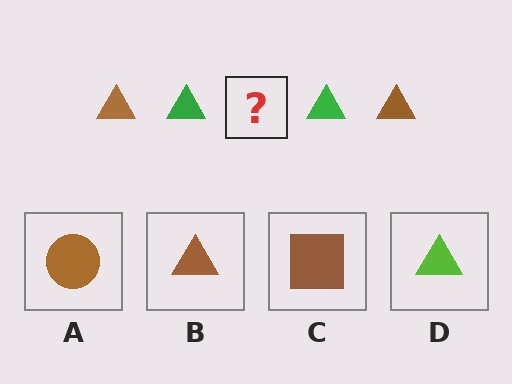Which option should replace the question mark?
Option B.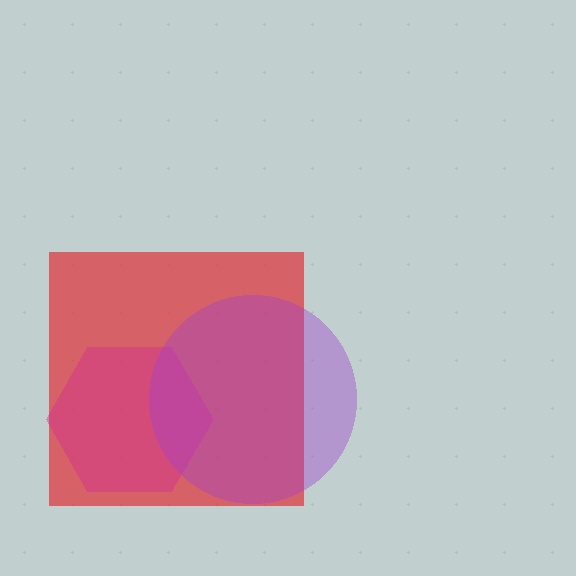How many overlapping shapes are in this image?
There are 3 overlapping shapes in the image.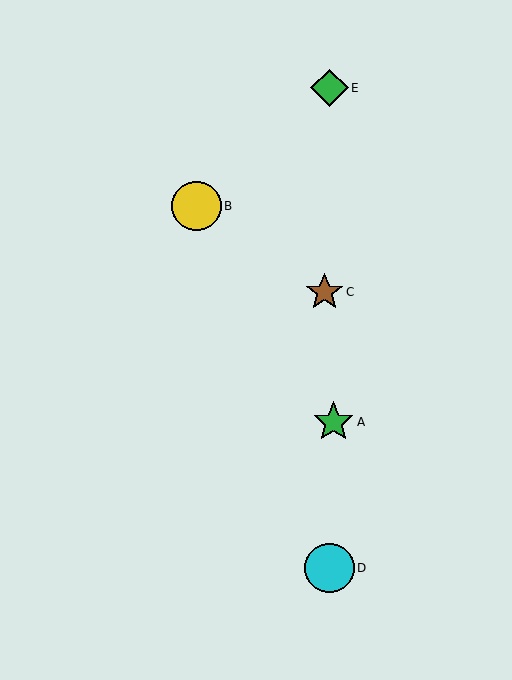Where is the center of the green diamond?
The center of the green diamond is at (329, 88).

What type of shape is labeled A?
Shape A is a green star.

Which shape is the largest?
The yellow circle (labeled B) is the largest.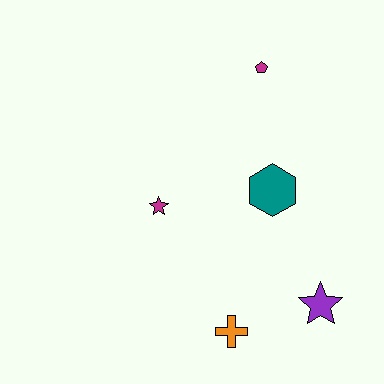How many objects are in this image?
There are 5 objects.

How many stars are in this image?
There are 2 stars.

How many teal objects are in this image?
There is 1 teal object.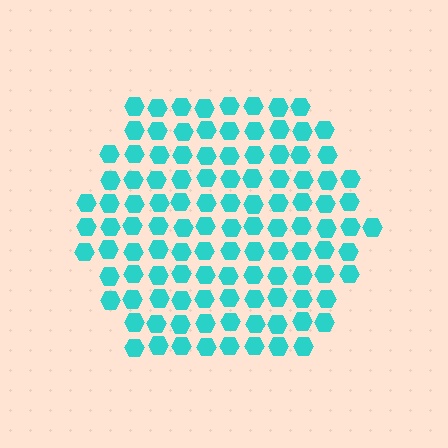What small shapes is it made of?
It is made of small hexagons.